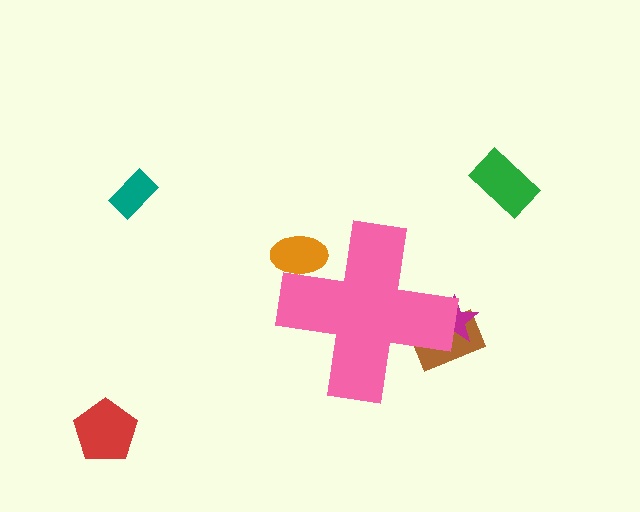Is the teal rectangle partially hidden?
No, the teal rectangle is fully visible.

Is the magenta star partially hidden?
Yes, the magenta star is partially hidden behind the pink cross.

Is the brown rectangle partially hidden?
Yes, the brown rectangle is partially hidden behind the pink cross.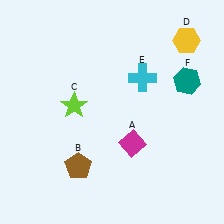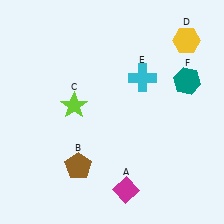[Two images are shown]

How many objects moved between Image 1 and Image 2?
1 object moved between the two images.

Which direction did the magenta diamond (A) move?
The magenta diamond (A) moved down.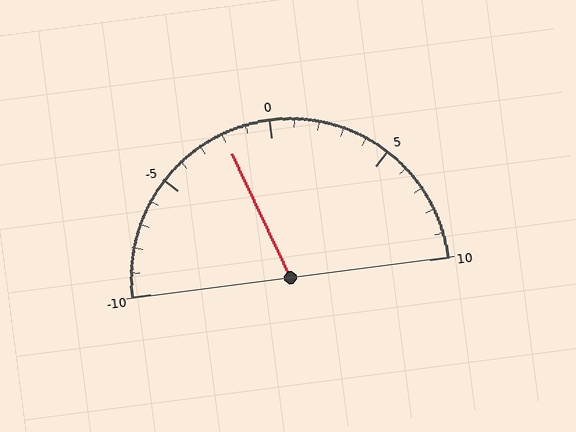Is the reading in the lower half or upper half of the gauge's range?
The reading is in the lower half of the range (-10 to 10).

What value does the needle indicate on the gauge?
The needle indicates approximately -2.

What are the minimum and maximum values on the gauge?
The gauge ranges from -10 to 10.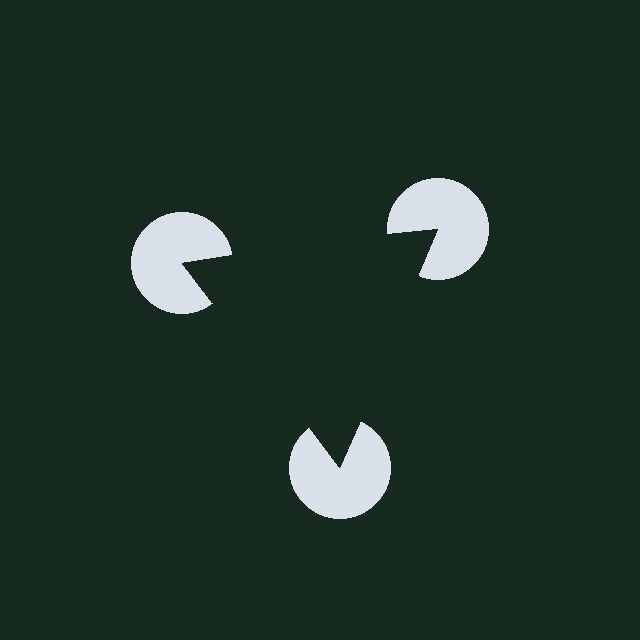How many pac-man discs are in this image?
There are 3 — one at each vertex of the illusory triangle.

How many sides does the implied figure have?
3 sides.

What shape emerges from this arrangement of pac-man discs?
An illusory triangle — its edges are inferred from the aligned wedge cuts in the pac-man discs, not physically drawn.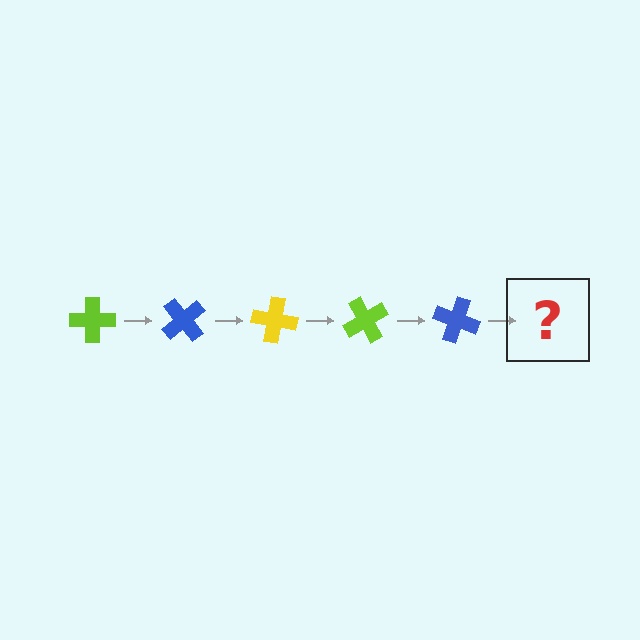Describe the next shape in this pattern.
It should be a yellow cross, rotated 250 degrees from the start.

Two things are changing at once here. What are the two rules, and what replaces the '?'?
The two rules are that it rotates 50 degrees each step and the color cycles through lime, blue, and yellow. The '?' should be a yellow cross, rotated 250 degrees from the start.